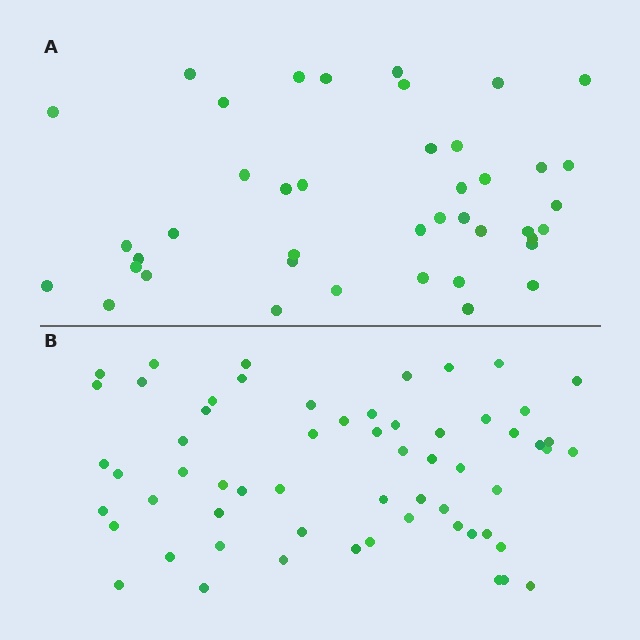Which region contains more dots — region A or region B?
Region B (the bottom region) has more dots.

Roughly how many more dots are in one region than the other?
Region B has approximately 20 more dots than region A.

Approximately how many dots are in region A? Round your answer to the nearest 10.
About 40 dots. (The exact count is 42, which rounds to 40.)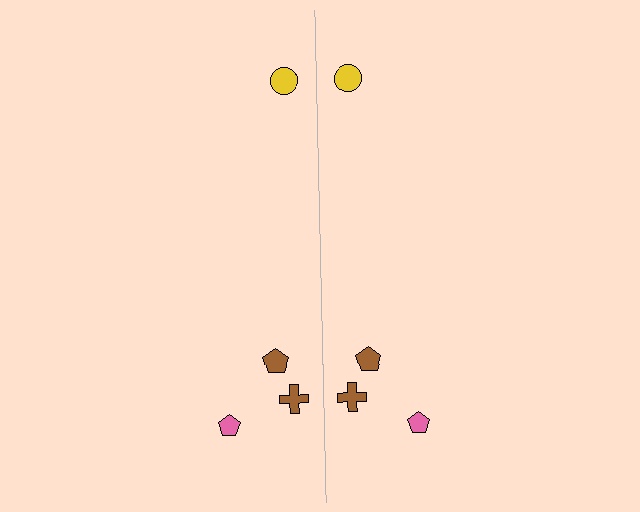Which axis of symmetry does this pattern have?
The pattern has a vertical axis of symmetry running through the center of the image.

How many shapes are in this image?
There are 8 shapes in this image.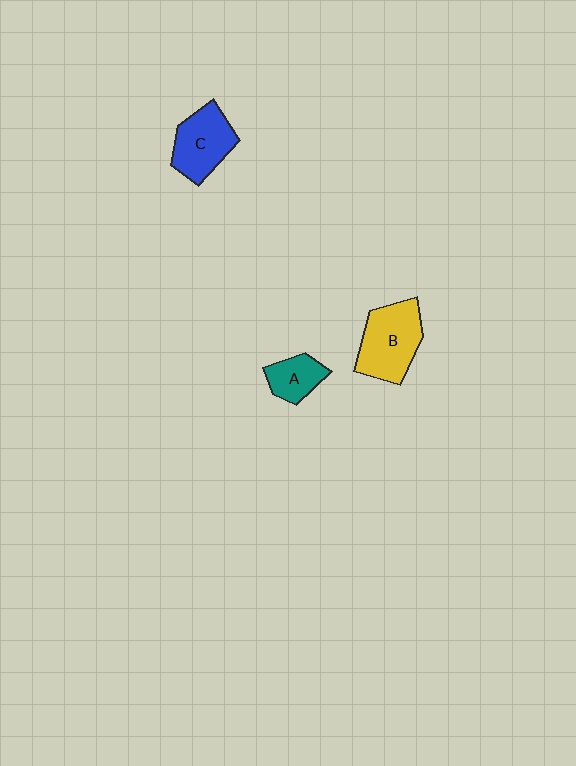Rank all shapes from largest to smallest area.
From largest to smallest: B (yellow), C (blue), A (teal).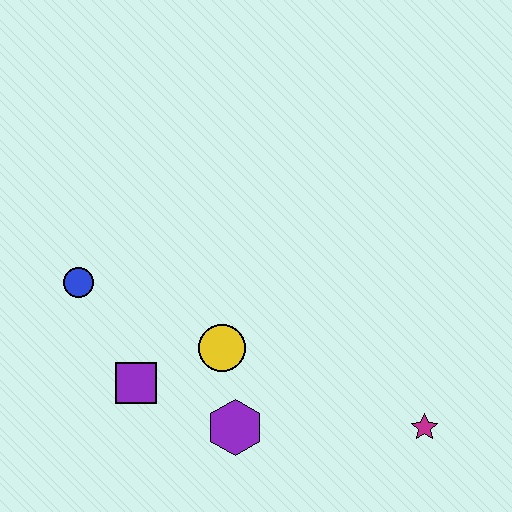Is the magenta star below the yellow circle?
Yes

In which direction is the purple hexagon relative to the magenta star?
The purple hexagon is to the left of the magenta star.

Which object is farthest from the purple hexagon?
The blue circle is farthest from the purple hexagon.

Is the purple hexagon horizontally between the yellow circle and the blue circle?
No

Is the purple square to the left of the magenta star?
Yes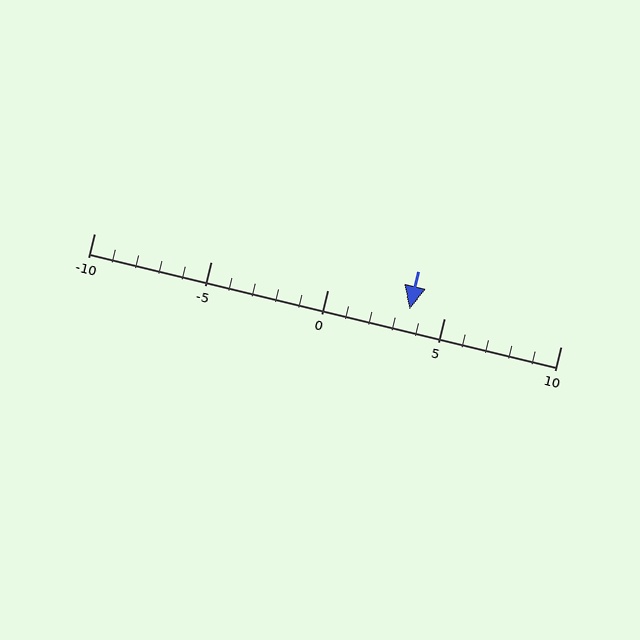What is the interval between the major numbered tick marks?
The major tick marks are spaced 5 units apart.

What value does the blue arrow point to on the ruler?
The blue arrow points to approximately 4.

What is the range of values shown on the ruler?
The ruler shows values from -10 to 10.